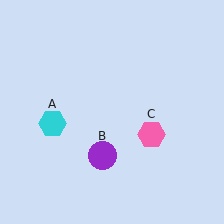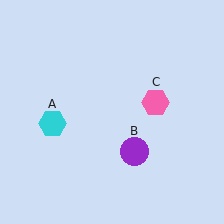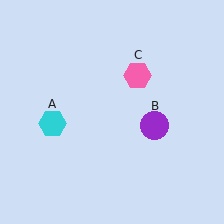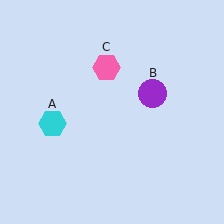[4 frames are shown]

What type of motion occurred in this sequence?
The purple circle (object B), pink hexagon (object C) rotated counterclockwise around the center of the scene.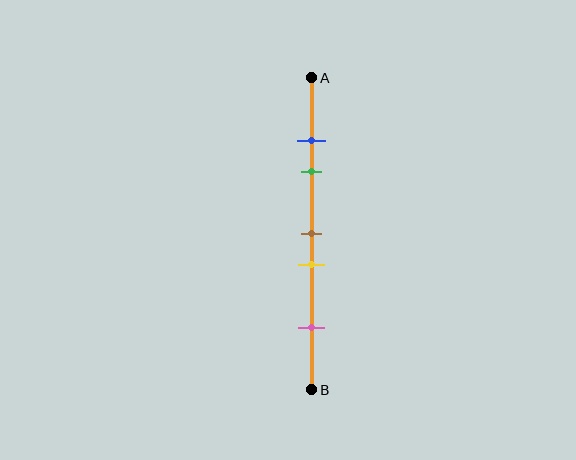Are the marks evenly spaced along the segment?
No, the marks are not evenly spaced.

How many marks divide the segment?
There are 5 marks dividing the segment.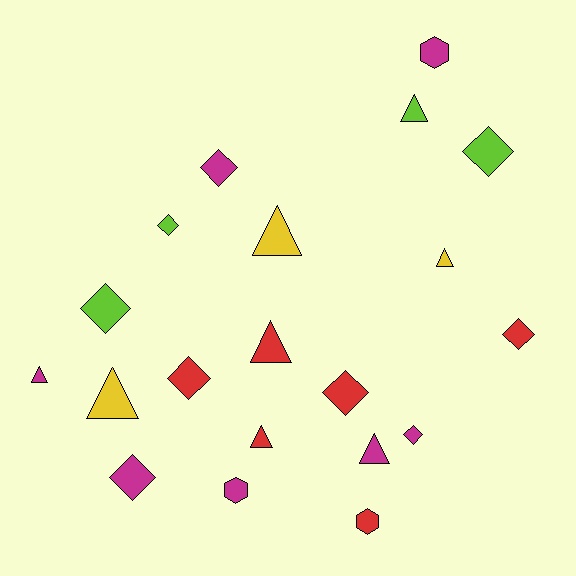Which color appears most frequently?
Magenta, with 7 objects.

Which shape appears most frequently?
Diamond, with 9 objects.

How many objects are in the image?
There are 20 objects.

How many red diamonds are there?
There are 3 red diamonds.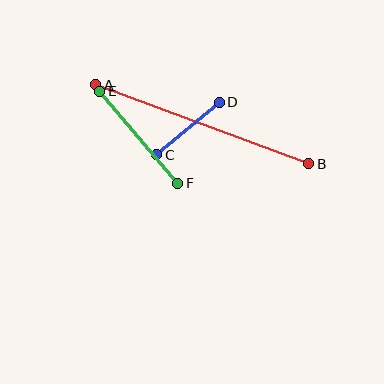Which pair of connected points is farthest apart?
Points A and B are farthest apart.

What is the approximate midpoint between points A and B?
The midpoint is at approximately (202, 124) pixels.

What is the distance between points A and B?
The distance is approximately 227 pixels.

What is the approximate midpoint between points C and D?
The midpoint is at approximately (188, 129) pixels.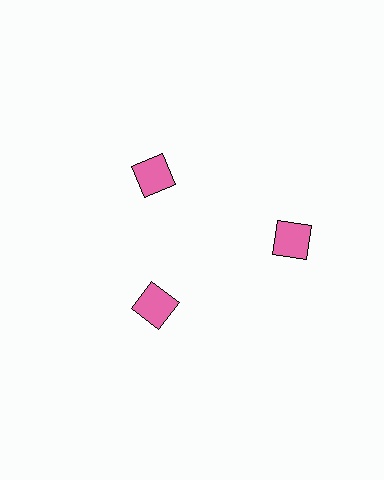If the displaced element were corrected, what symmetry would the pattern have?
It would have 3-fold rotational symmetry — the pattern would map onto itself every 120 degrees.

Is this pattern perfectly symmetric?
No. The 3 pink squares are arranged in a ring, but one element near the 3 o'clock position is pushed outward from the center, breaking the 3-fold rotational symmetry.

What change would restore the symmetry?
The symmetry would be restored by moving it inward, back onto the ring so that all 3 squares sit at equal angles and equal distance from the center.